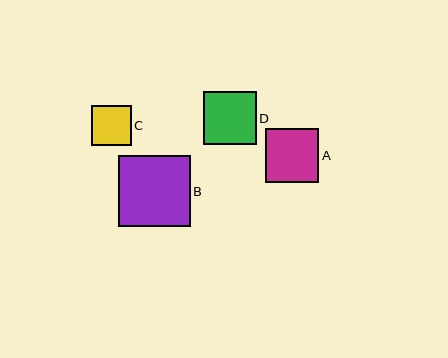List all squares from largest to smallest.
From largest to smallest: B, A, D, C.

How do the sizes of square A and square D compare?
Square A and square D are approximately the same size.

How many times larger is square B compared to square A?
Square B is approximately 1.3 times the size of square A.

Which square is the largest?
Square B is the largest with a size of approximately 71 pixels.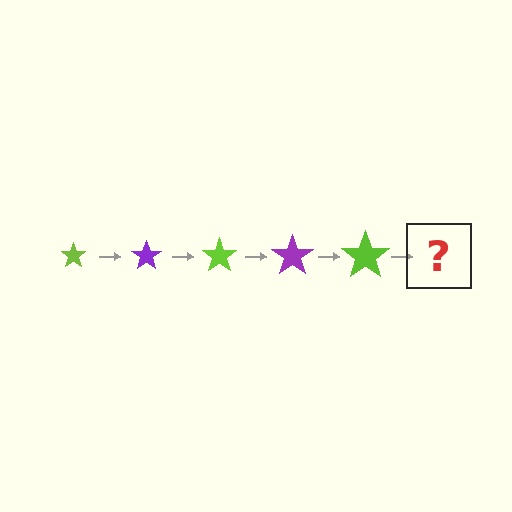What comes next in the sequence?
The next element should be a purple star, larger than the previous one.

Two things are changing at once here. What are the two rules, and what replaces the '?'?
The two rules are that the star grows larger each step and the color cycles through lime and purple. The '?' should be a purple star, larger than the previous one.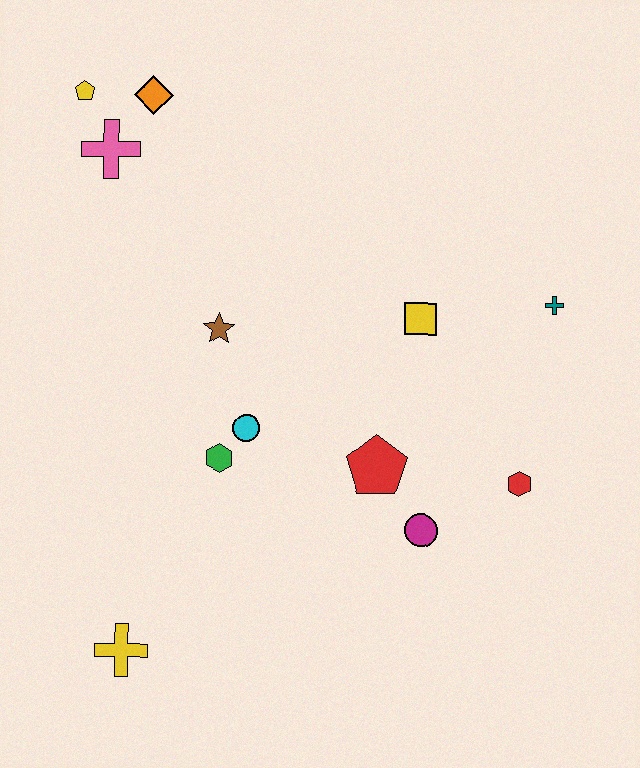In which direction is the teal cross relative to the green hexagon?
The teal cross is to the right of the green hexagon.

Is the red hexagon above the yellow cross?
Yes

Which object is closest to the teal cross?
The yellow square is closest to the teal cross.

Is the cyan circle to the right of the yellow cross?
Yes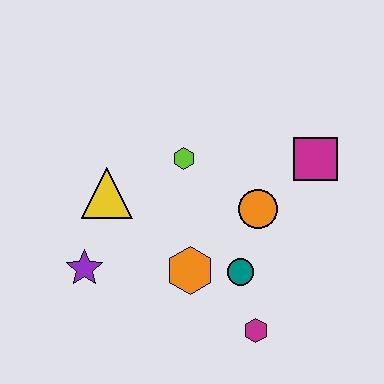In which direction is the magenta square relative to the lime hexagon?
The magenta square is to the right of the lime hexagon.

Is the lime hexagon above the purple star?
Yes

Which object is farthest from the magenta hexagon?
The yellow triangle is farthest from the magenta hexagon.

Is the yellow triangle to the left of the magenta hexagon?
Yes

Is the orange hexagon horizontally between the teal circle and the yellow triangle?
Yes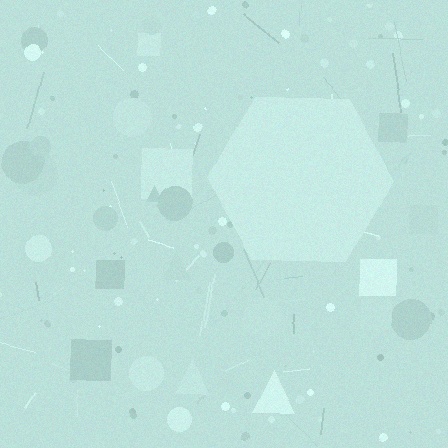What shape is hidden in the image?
A hexagon is hidden in the image.